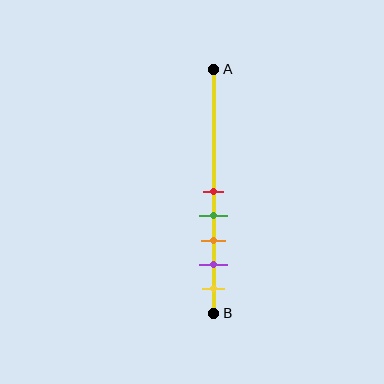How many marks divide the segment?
There are 5 marks dividing the segment.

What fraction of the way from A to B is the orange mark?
The orange mark is approximately 70% (0.7) of the way from A to B.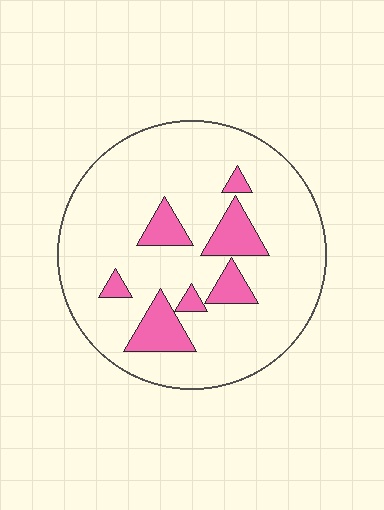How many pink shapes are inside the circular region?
7.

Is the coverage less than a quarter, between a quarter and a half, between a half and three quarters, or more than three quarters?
Less than a quarter.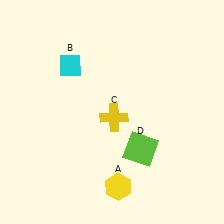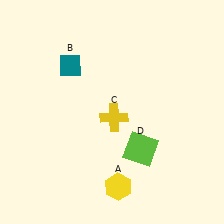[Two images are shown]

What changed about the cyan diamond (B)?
In Image 1, B is cyan. In Image 2, it changed to teal.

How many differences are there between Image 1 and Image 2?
There is 1 difference between the two images.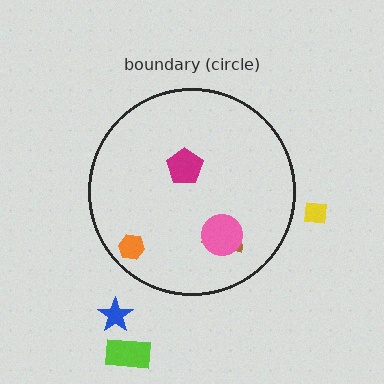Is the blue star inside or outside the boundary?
Outside.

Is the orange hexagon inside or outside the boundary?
Inside.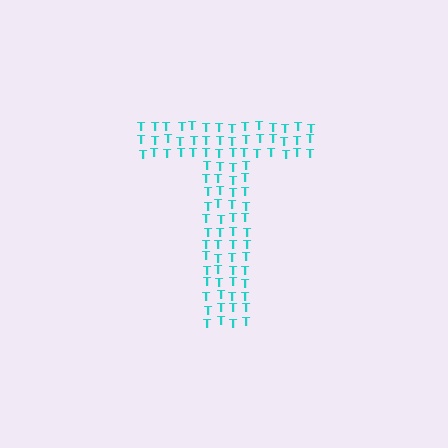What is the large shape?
The large shape is the letter T.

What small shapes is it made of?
It is made of small letter T's.